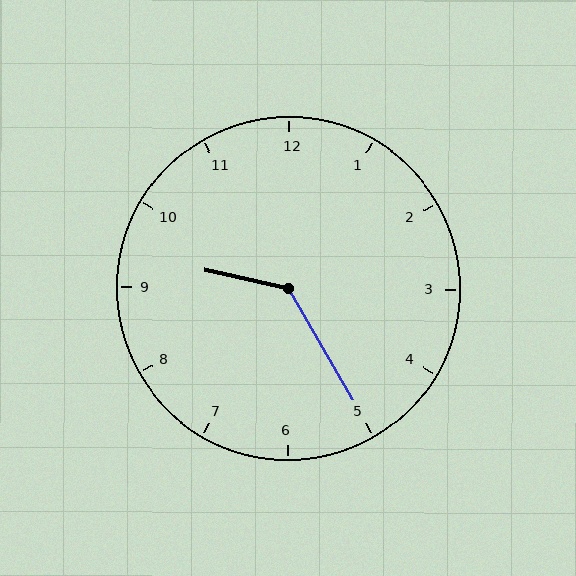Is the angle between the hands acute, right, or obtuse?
It is obtuse.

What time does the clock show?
9:25.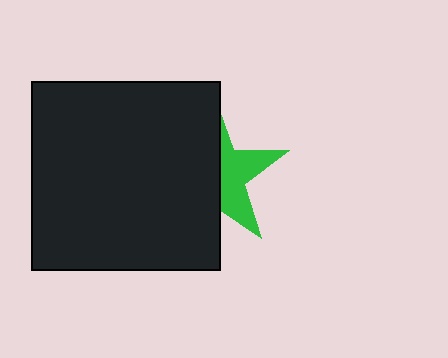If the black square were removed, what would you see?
You would see the complete green star.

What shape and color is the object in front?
The object in front is a black square.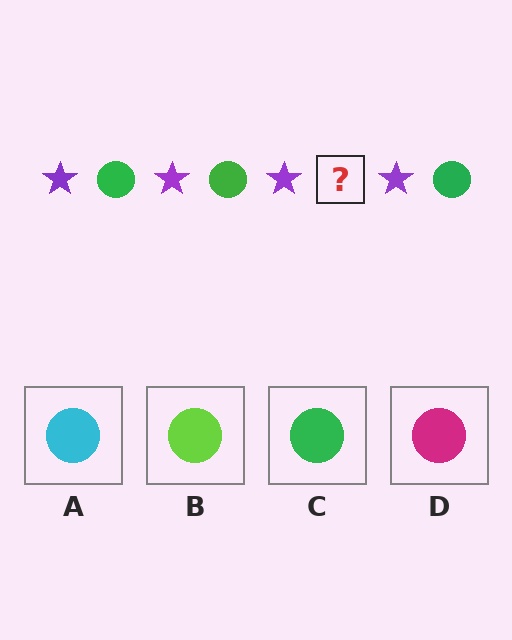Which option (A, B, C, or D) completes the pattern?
C.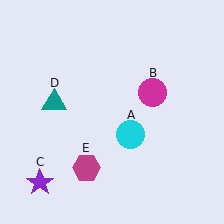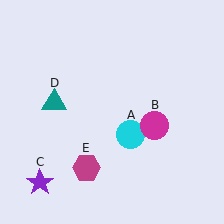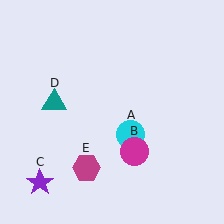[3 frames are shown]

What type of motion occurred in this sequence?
The magenta circle (object B) rotated clockwise around the center of the scene.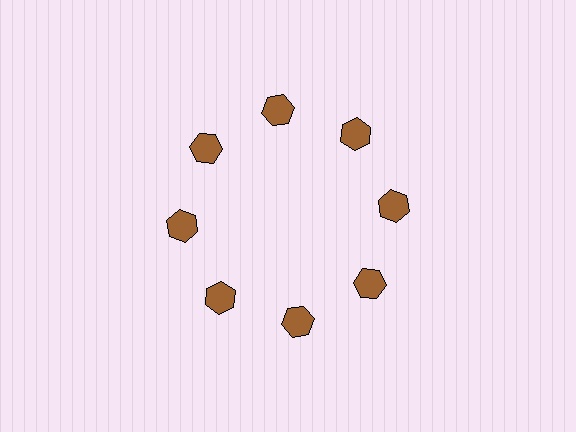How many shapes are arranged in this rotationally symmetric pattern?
There are 8 shapes, arranged in 8 groups of 1.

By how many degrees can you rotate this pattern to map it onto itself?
The pattern maps onto itself every 45 degrees of rotation.